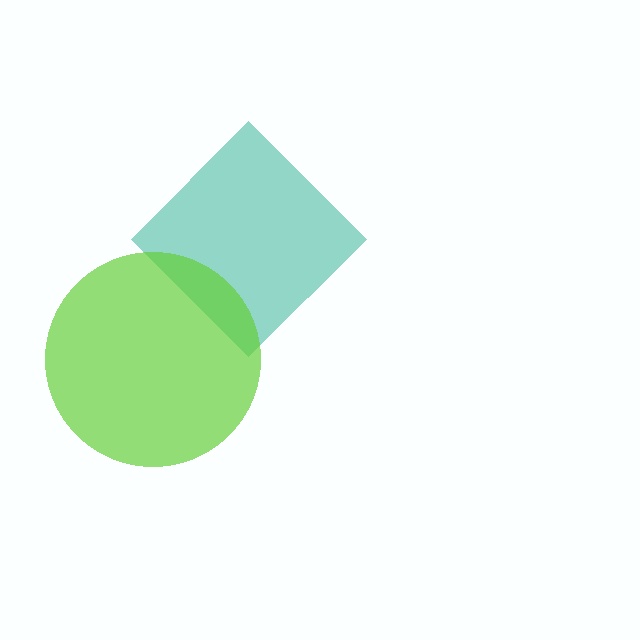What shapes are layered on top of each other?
The layered shapes are: a teal diamond, a lime circle.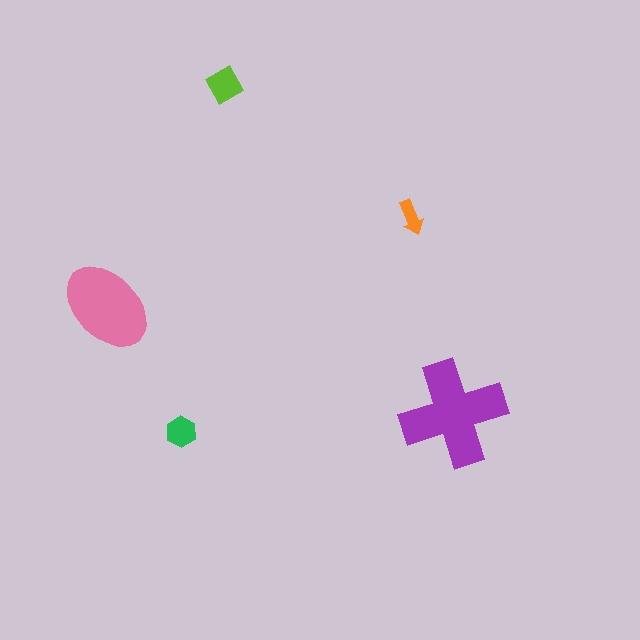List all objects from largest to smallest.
The purple cross, the pink ellipse, the lime diamond, the green hexagon, the orange arrow.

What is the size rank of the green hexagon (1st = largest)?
4th.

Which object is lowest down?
The green hexagon is bottommost.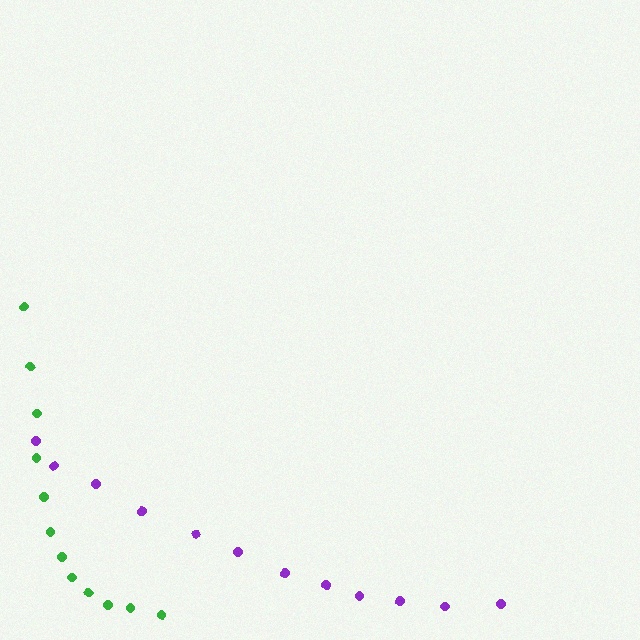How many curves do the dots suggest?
There are 2 distinct paths.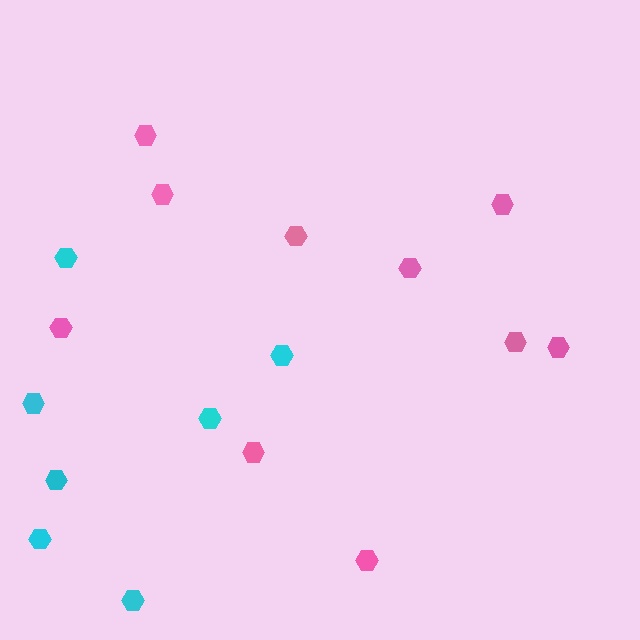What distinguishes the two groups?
There are 2 groups: one group of cyan hexagons (7) and one group of pink hexagons (10).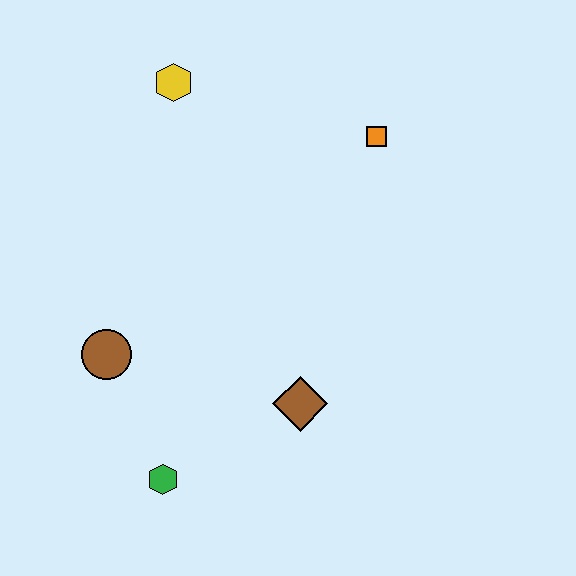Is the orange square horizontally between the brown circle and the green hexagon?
No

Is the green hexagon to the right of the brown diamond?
No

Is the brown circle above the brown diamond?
Yes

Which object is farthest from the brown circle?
The orange square is farthest from the brown circle.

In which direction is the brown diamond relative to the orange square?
The brown diamond is below the orange square.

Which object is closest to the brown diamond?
The green hexagon is closest to the brown diamond.